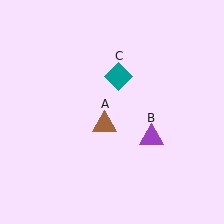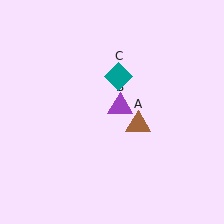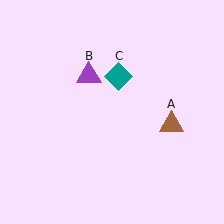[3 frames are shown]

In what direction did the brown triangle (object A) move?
The brown triangle (object A) moved right.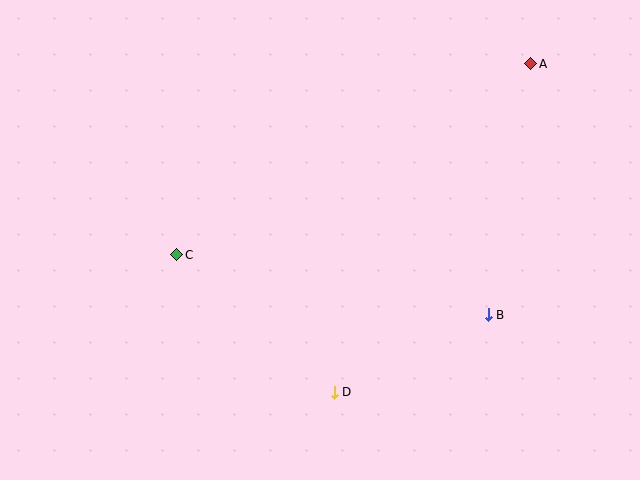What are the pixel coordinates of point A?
Point A is at (531, 64).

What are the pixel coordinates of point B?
Point B is at (488, 315).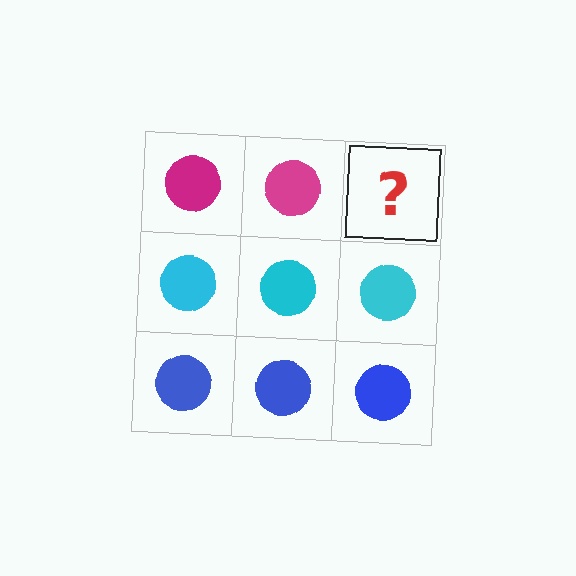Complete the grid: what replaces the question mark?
The question mark should be replaced with a magenta circle.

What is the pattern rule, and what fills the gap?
The rule is that each row has a consistent color. The gap should be filled with a magenta circle.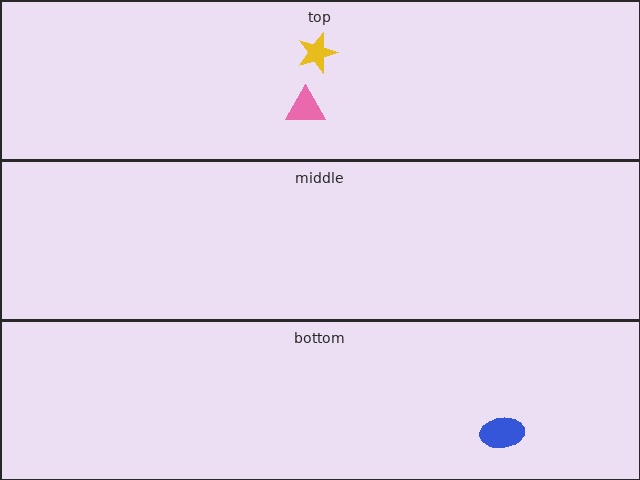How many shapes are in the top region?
2.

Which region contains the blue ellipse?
The bottom region.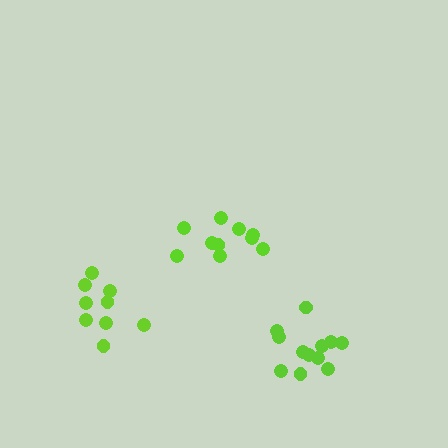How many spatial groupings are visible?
There are 3 spatial groupings.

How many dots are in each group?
Group 1: 10 dots, Group 2: 10 dots, Group 3: 12 dots (32 total).